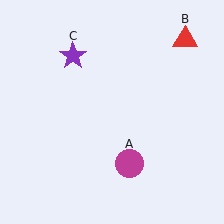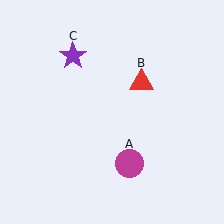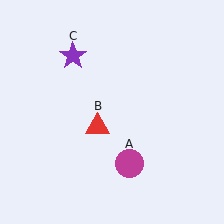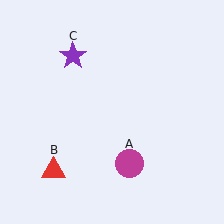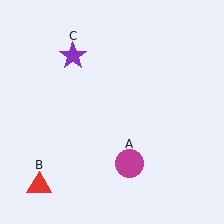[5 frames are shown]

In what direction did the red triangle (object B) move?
The red triangle (object B) moved down and to the left.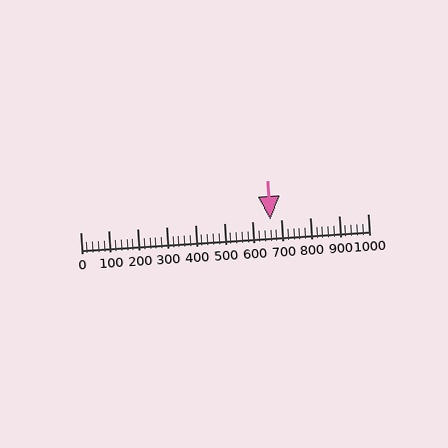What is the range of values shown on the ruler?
The ruler shows values from 0 to 1000.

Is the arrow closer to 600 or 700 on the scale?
The arrow is closer to 700.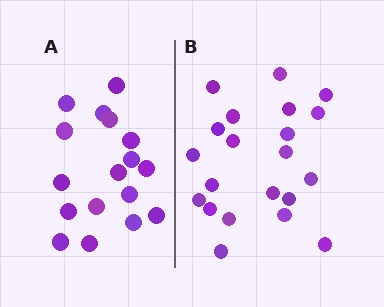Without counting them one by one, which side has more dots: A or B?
Region B (the right region) has more dots.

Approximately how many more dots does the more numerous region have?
Region B has about 4 more dots than region A.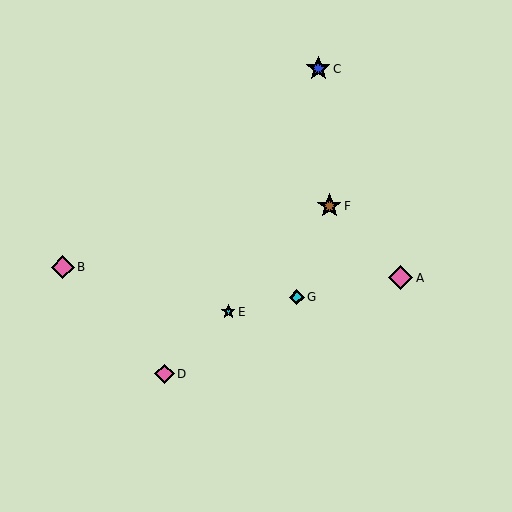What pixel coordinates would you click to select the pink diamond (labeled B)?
Click at (63, 267) to select the pink diamond B.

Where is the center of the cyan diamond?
The center of the cyan diamond is at (297, 297).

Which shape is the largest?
The brown star (labeled F) is the largest.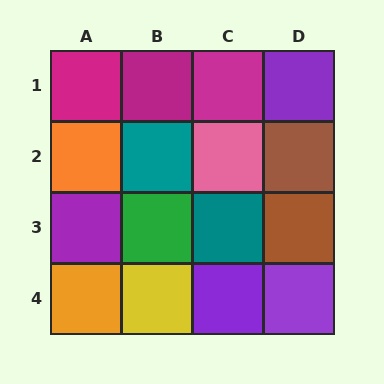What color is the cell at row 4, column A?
Orange.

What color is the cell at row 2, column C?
Pink.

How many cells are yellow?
1 cell is yellow.